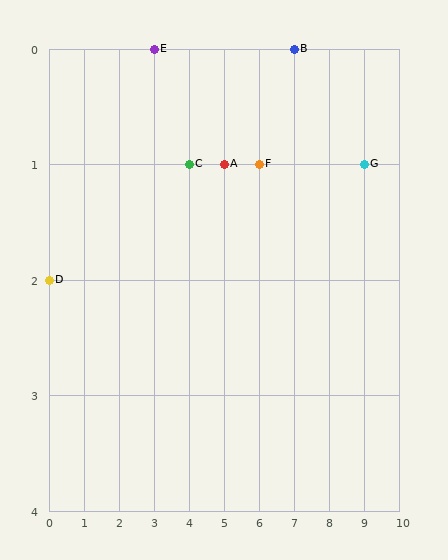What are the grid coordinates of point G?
Point G is at grid coordinates (9, 1).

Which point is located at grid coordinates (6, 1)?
Point F is at (6, 1).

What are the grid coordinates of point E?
Point E is at grid coordinates (3, 0).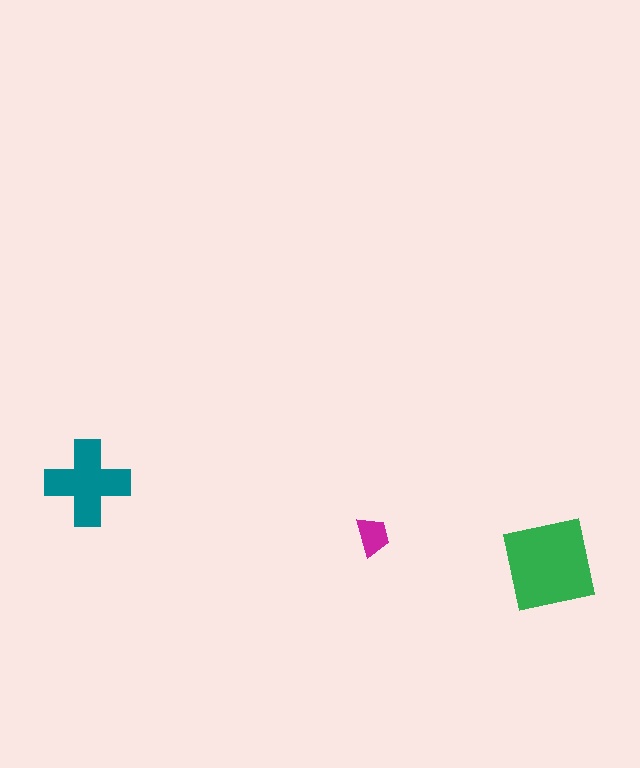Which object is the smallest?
The magenta trapezoid.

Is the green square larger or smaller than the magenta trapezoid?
Larger.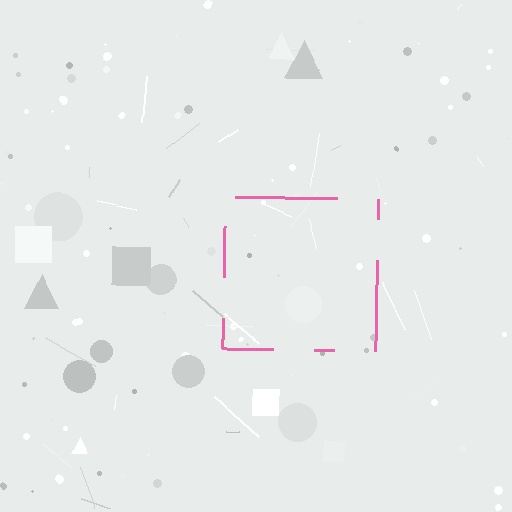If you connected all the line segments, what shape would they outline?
They would outline a square.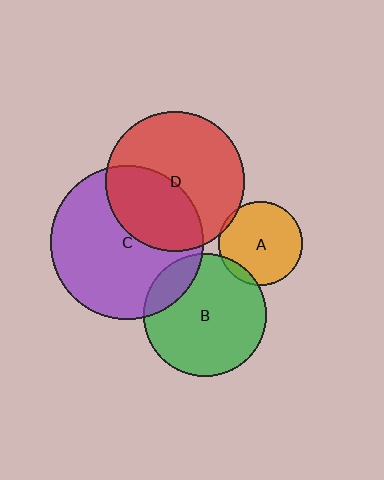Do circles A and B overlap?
Yes.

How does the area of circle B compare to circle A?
Approximately 2.1 times.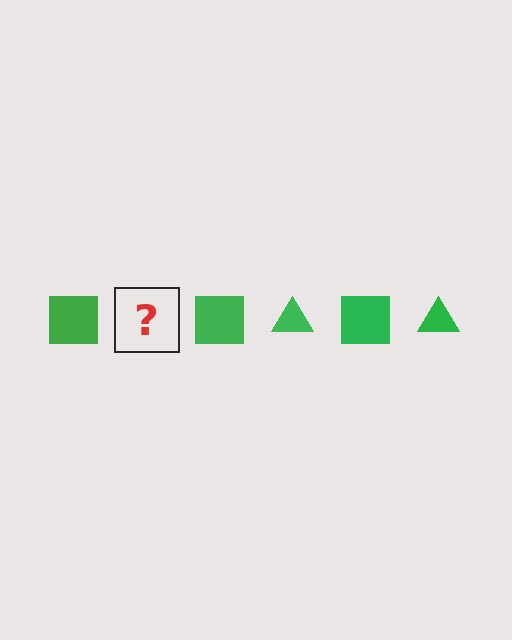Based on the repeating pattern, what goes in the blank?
The blank should be a green triangle.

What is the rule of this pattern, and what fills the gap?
The rule is that the pattern cycles through square, triangle shapes in green. The gap should be filled with a green triangle.